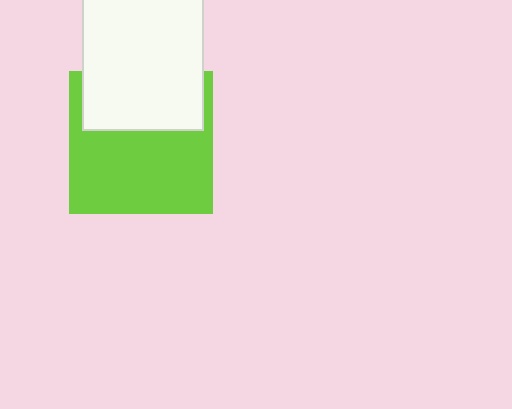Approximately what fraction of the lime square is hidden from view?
Roughly 36% of the lime square is hidden behind the white rectangle.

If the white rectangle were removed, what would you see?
You would see the complete lime square.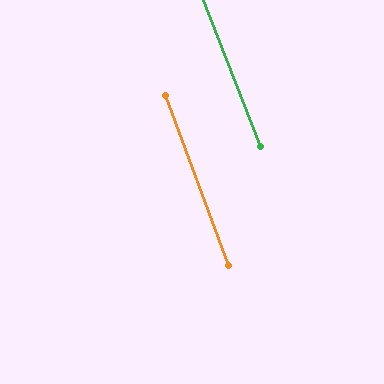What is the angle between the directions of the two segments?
Approximately 1 degree.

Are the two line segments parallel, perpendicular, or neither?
Parallel — their directions differ by only 0.8°.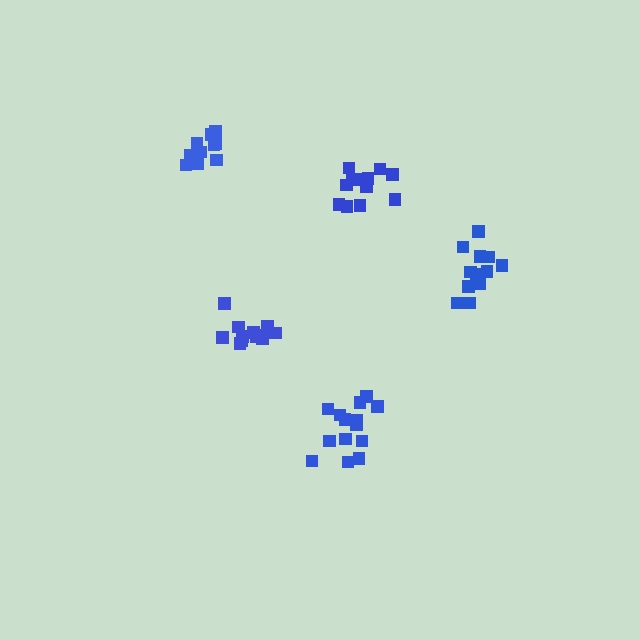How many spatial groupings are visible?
There are 5 spatial groupings.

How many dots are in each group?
Group 1: 12 dots, Group 2: 12 dots, Group 3: 14 dots, Group 4: 11 dots, Group 5: 12 dots (61 total).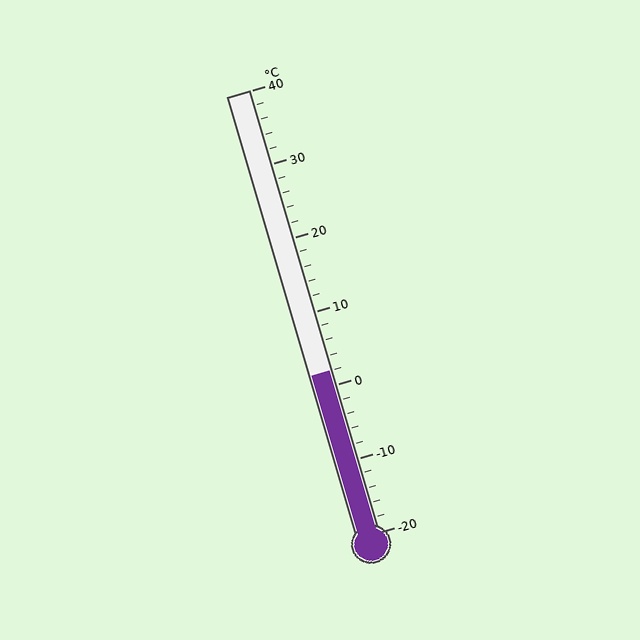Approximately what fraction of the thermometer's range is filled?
The thermometer is filled to approximately 35% of its range.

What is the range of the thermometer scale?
The thermometer scale ranges from -20°C to 40°C.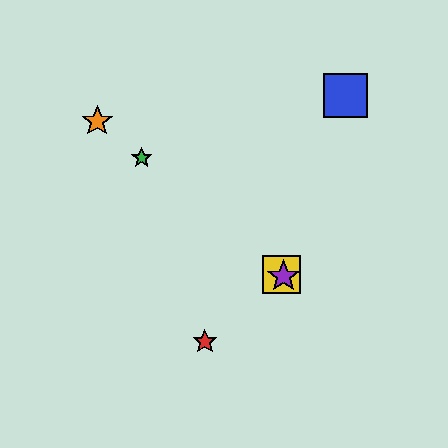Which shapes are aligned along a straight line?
The green star, the yellow square, the purple star, the orange star are aligned along a straight line.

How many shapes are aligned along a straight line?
4 shapes (the green star, the yellow square, the purple star, the orange star) are aligned along a straight line.